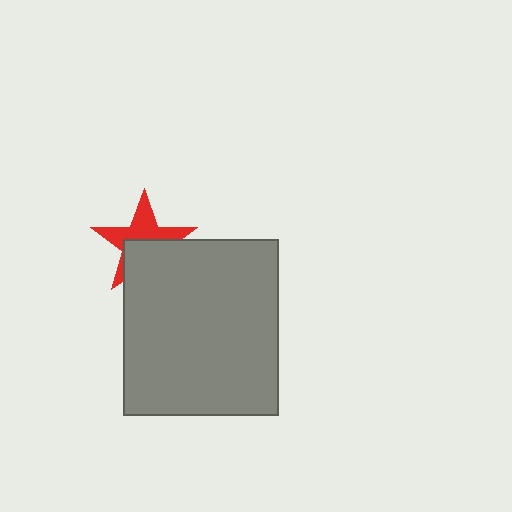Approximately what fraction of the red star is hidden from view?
Roughly 47% of the red star is hidden behind the gray rectangle.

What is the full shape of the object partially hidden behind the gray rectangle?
The partially hidden object is a red star.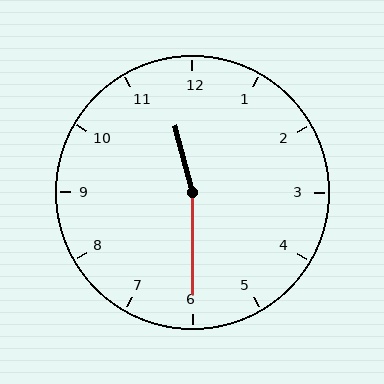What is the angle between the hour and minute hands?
Approximately 165 degrees.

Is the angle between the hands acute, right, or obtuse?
It is obtuse.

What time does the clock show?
11:30.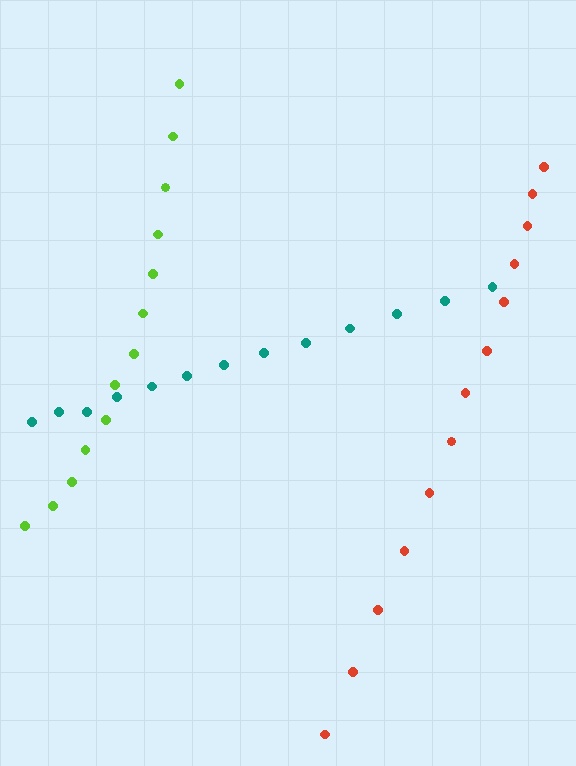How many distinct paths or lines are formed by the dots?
There are 3 distinct paths.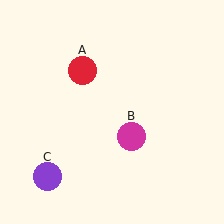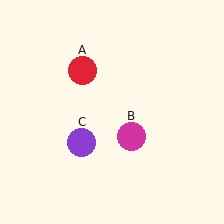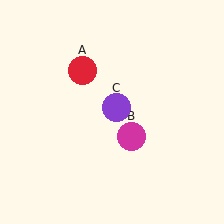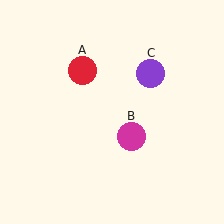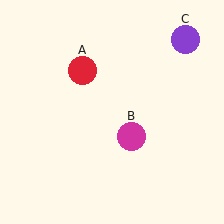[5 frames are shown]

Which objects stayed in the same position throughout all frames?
Red circle (object A) and magenta circle (object B) remained stationary.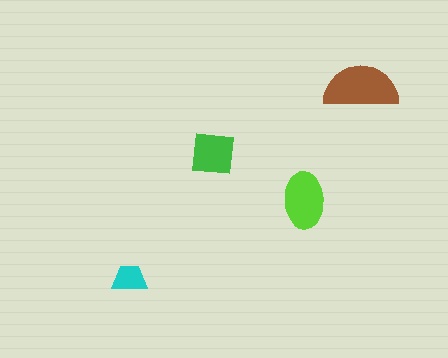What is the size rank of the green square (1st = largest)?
3rd.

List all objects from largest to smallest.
The brown semicircle, the lime ellipse, the green square, the cyan trapezoid.